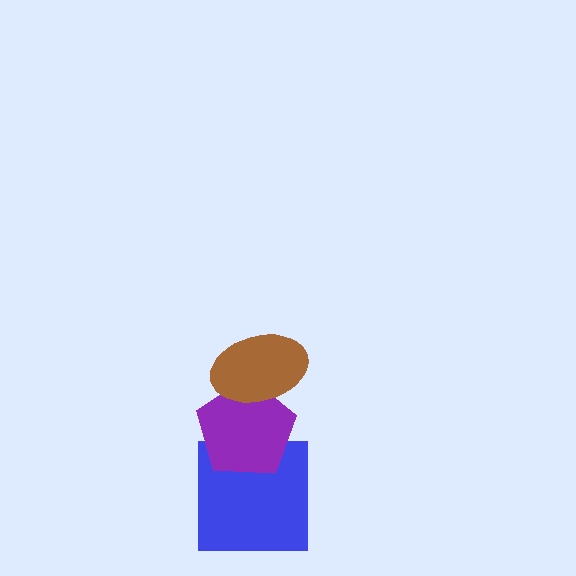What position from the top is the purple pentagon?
The purple pentagon is 2nd from the top.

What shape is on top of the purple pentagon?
The brown ellipse is on top of the purple pentagon.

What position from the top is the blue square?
The blue square is 3rd from the top.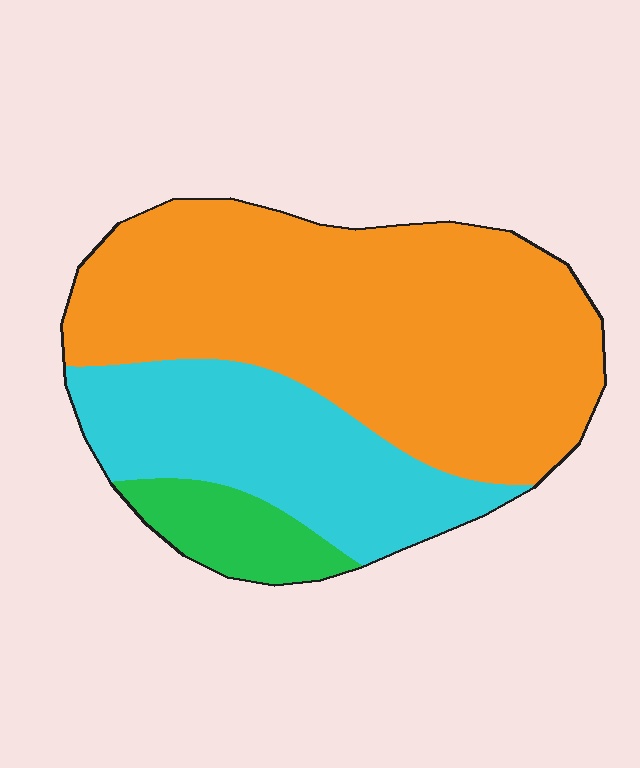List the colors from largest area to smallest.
From largest to smallest: orange, cyan, green.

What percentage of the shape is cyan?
Cyan covers roughly 30% of the shape.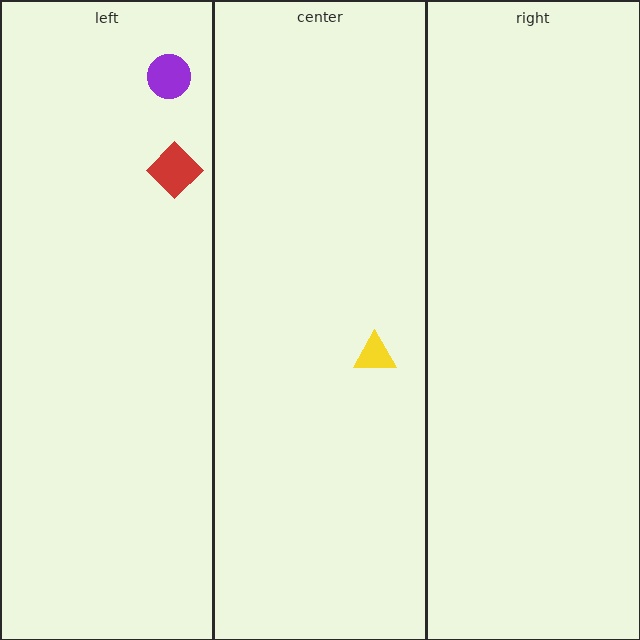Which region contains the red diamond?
The left region.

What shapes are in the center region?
The yellow triangle.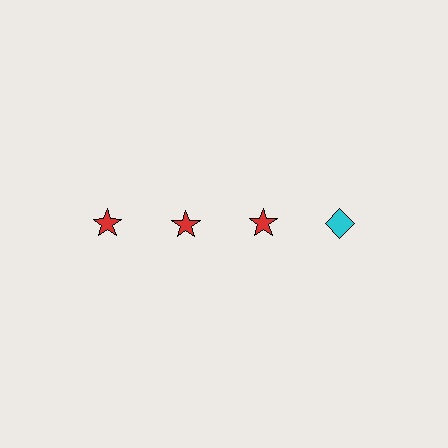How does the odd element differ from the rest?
It differs in both color (cyan instead of red) and shape (diamond instead of star).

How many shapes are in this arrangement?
There are 4 shapes arranged in a grid pattern.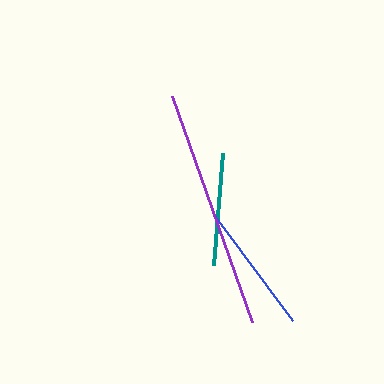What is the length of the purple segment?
The purple segment is approximately 239 pixels long.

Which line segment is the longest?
The purple line is the longest at approximately 239 pixels.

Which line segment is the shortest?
The teal line is the shortest at approximately 113 pixels.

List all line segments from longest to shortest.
From longest to shortest: purple, blue, teal.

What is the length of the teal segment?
The teal segment is approximately 113 pixels long.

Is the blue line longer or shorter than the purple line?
The purple line is longer than the blue line.